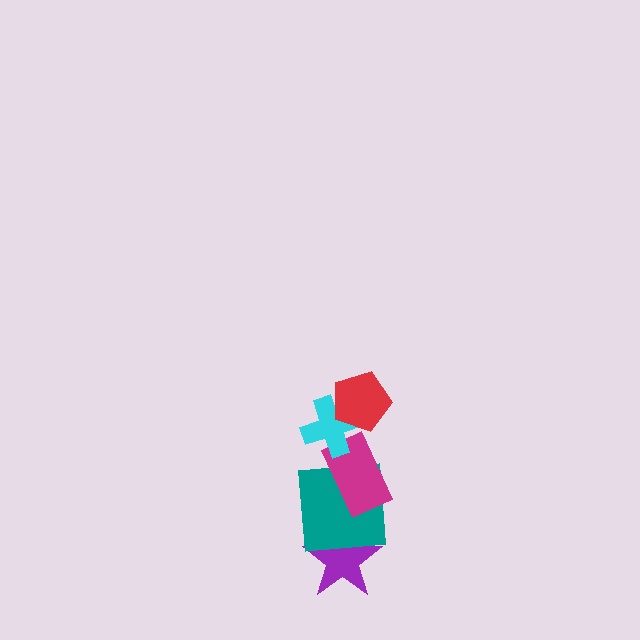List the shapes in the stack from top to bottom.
From top to bottom: the red pentagon, the cyan cross, the magenta rectangle, the teal square, the purple star.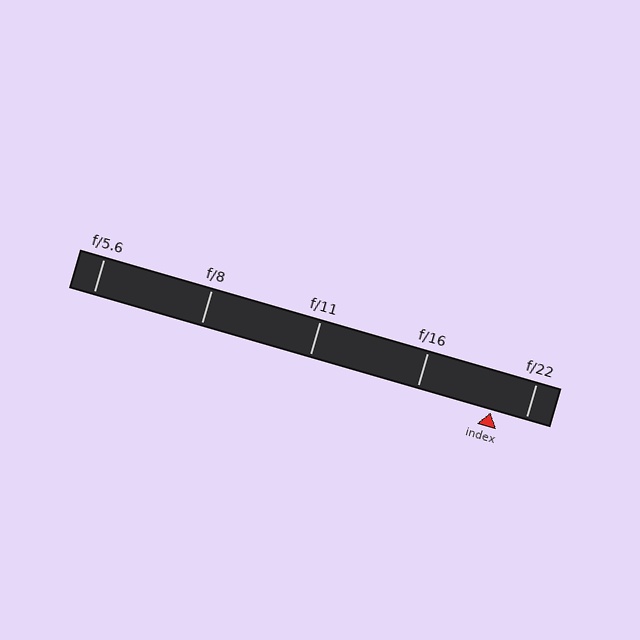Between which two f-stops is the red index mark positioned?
The index mark is between f/16 and f/22.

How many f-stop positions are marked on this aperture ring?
There are 5 f-stop positions marked.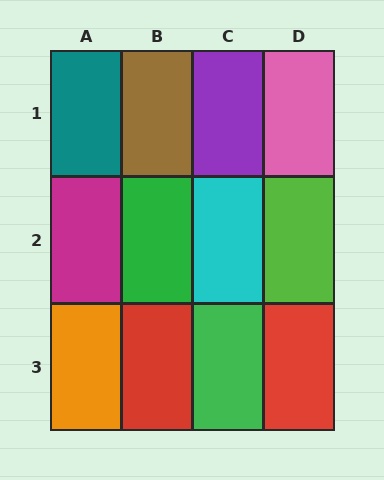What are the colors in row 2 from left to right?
Magenta, green, cyan, lime.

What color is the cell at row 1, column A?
Teal.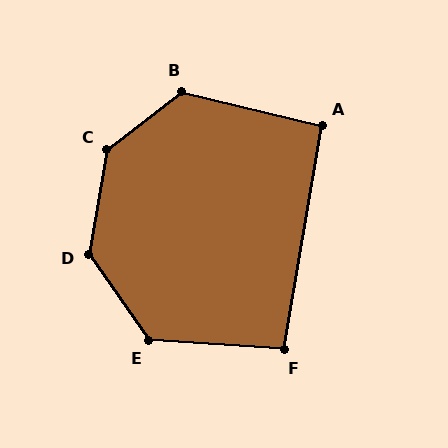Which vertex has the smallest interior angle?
A, at approximately 94 degrees.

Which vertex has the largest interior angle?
C, at approximately 138 degrees.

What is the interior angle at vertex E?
Approximately 128 degrees (obtuse).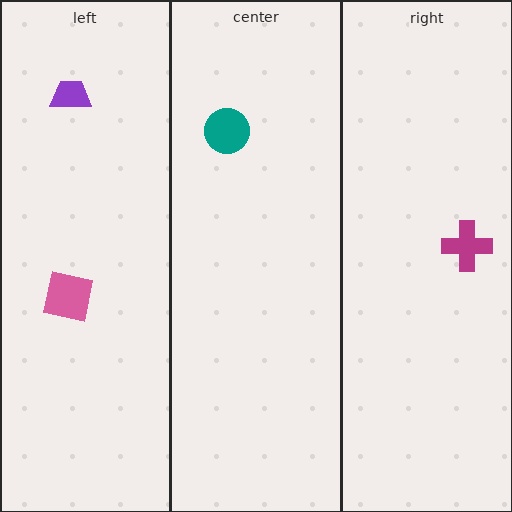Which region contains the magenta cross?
The right region.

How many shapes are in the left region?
2.